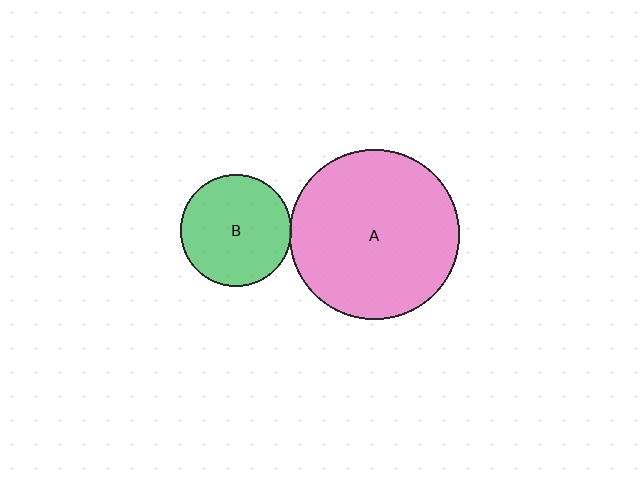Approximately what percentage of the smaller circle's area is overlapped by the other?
Approximately 5%.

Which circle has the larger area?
Circle A (pink).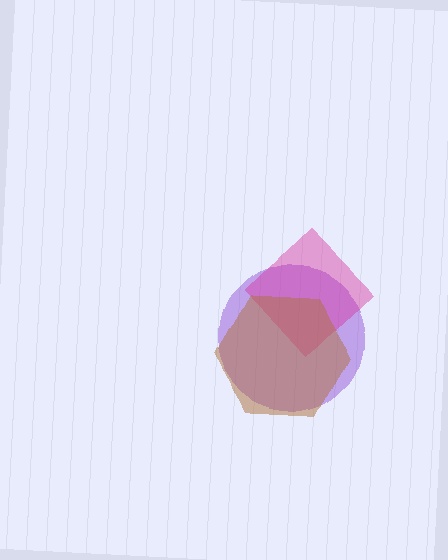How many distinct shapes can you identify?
There are 3 distinct shapes: a purple circle, a magenta diamond, a brown hexagon.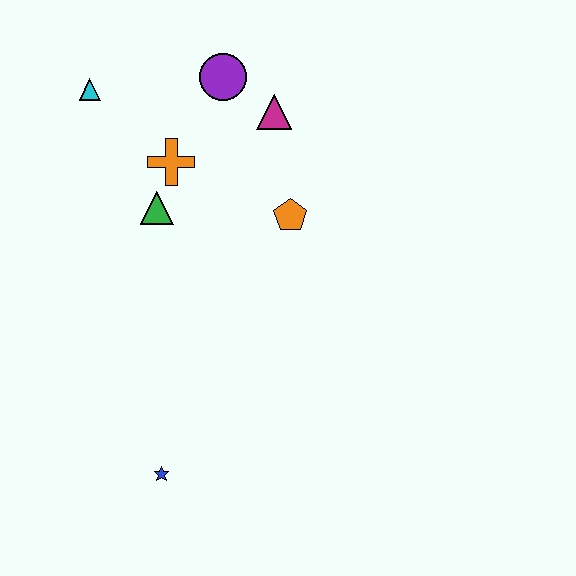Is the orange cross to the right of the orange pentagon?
No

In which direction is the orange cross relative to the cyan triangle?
The orange cross is to the right of the cyan triangle.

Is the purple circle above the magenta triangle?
Yes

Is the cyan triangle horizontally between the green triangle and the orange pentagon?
No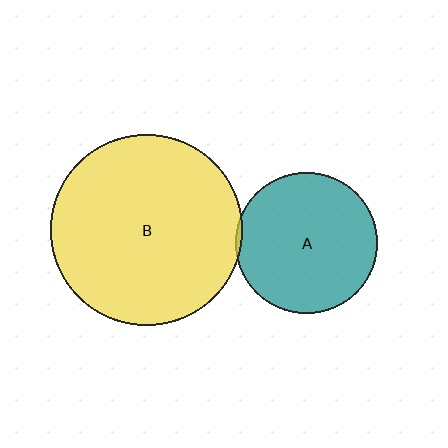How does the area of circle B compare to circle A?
Approximately 1.8 times.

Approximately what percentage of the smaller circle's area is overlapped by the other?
Approximately 5%.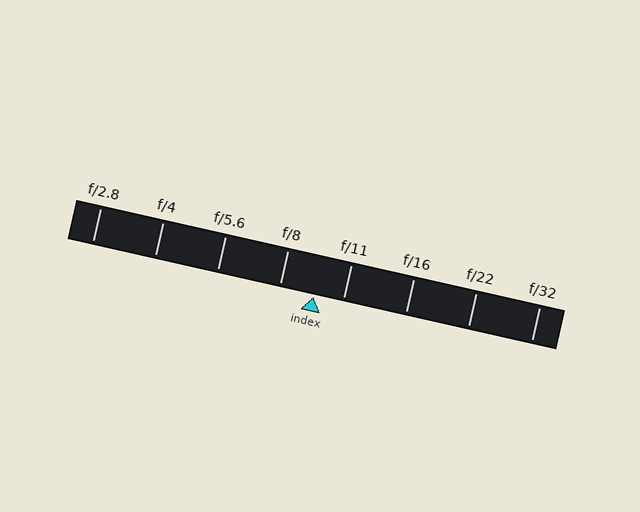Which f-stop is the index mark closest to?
The index mark is closest to f/11.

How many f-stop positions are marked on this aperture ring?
There are 8 f-stop positions marked.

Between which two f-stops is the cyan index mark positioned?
The index mark is between f/8 and f/11.